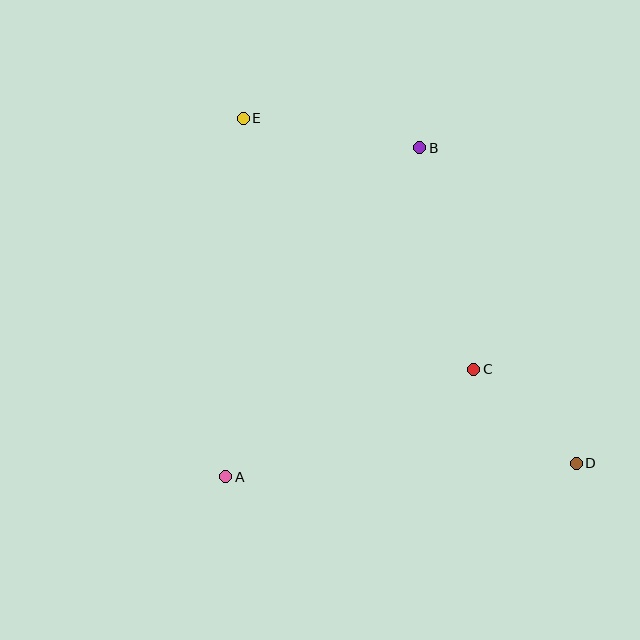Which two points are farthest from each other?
Points D and E are farthest from each other.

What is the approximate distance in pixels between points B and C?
The distance between B and C is approximately 228 pixels.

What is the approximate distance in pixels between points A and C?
The distance between A and C is approximately 271 pixels.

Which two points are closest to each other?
Points C and D are closest to each other.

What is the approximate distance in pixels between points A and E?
The distance between A and E is approximately 359 pixels.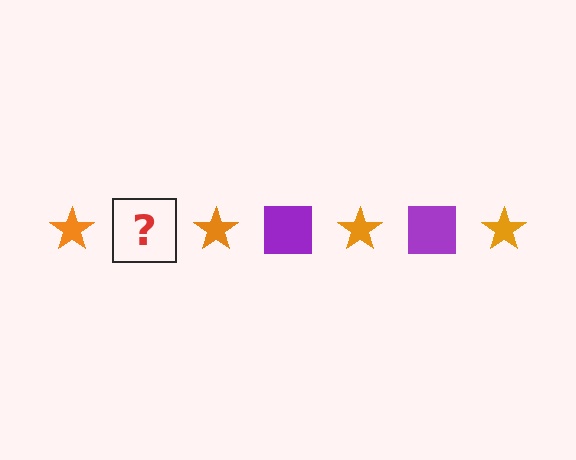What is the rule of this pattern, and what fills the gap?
The rule is that the pattern alternates between orange star and purple square. The gap should be filled with a purple square.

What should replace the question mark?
The question mark should be replaced with a purple square.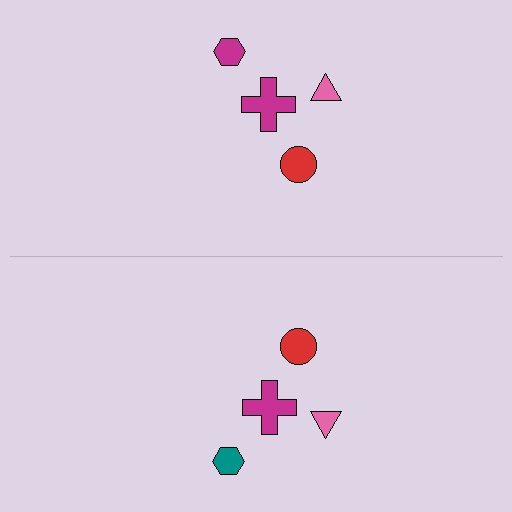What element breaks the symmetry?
The teal hexagon on the bottom side breaks the symmetry — its mirror counterpart is magenta.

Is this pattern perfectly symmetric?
No, the pattern is not perfectly symmetric. The teal hexagon on the bottom side breaks the symmetry — its mirror counterpart is magenta.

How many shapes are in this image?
There are 8 shapes in this image.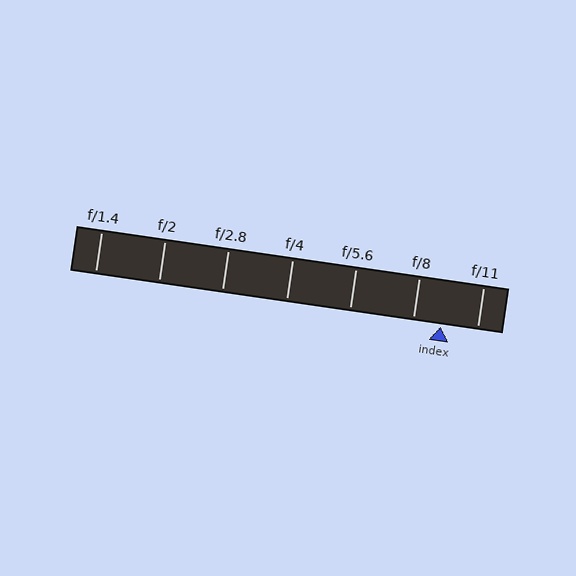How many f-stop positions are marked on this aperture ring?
There are 7 f-stop positions marked.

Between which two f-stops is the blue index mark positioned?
The index mark is between f/8 and f/11.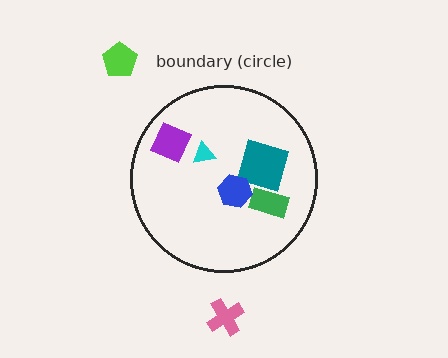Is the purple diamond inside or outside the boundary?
Inside.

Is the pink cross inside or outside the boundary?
Outside.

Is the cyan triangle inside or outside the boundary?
Inside.